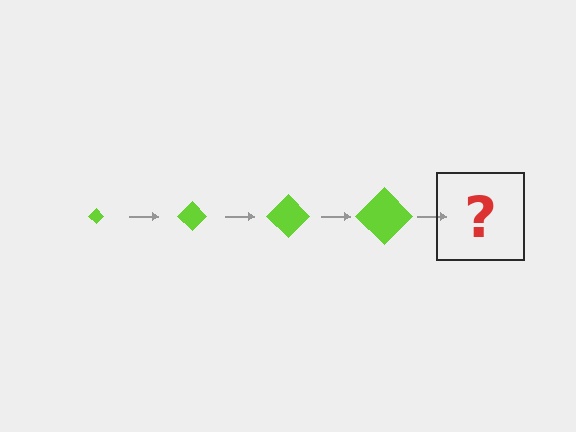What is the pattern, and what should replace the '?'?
The pattern is that the diamond gets progressively larger each step. The '?' should be a lime diamond, larger than the previous one.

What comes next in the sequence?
The next element should be a lime diamond, larger than the previous one.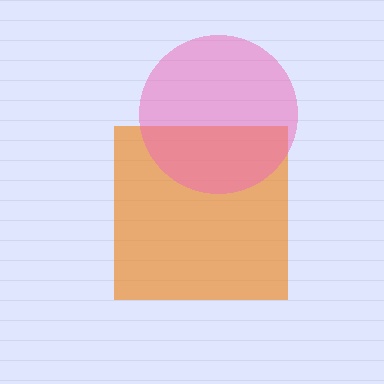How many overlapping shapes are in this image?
There are 2 overlapping shapes in the image.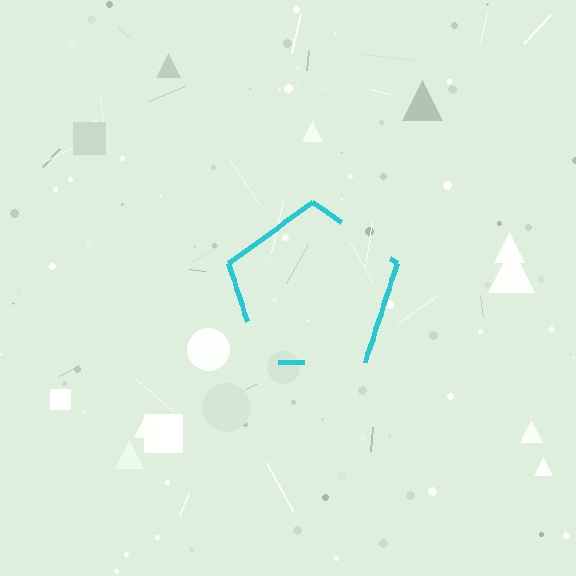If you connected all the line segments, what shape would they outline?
They would outline a pentagon.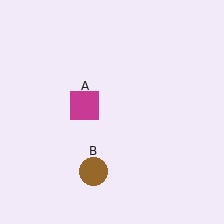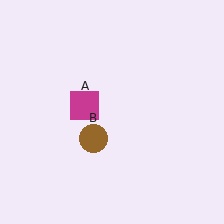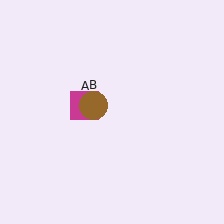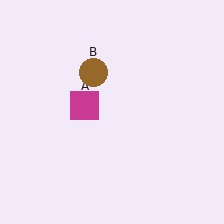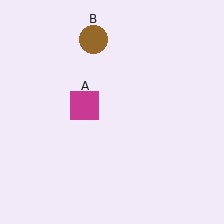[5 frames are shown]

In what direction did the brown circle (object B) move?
The brown circle (object B) moved up.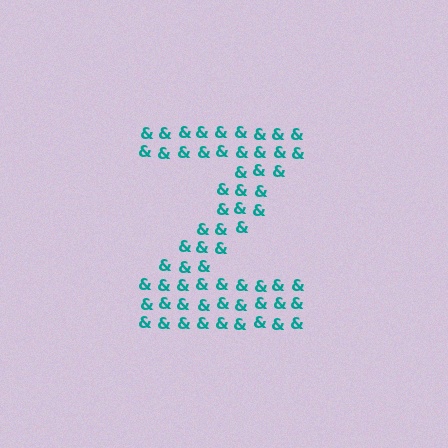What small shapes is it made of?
It is made of small ampersands.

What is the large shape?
The large shape is the letter Z.